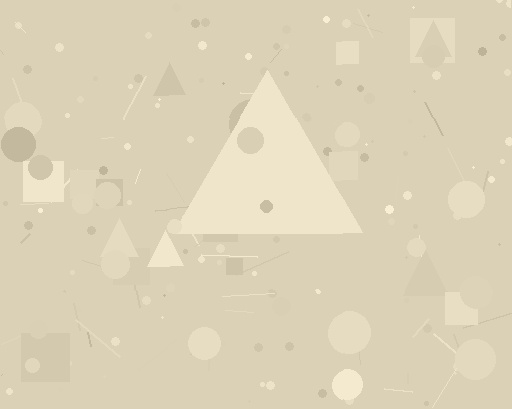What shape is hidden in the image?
A triangle is hidden in the image.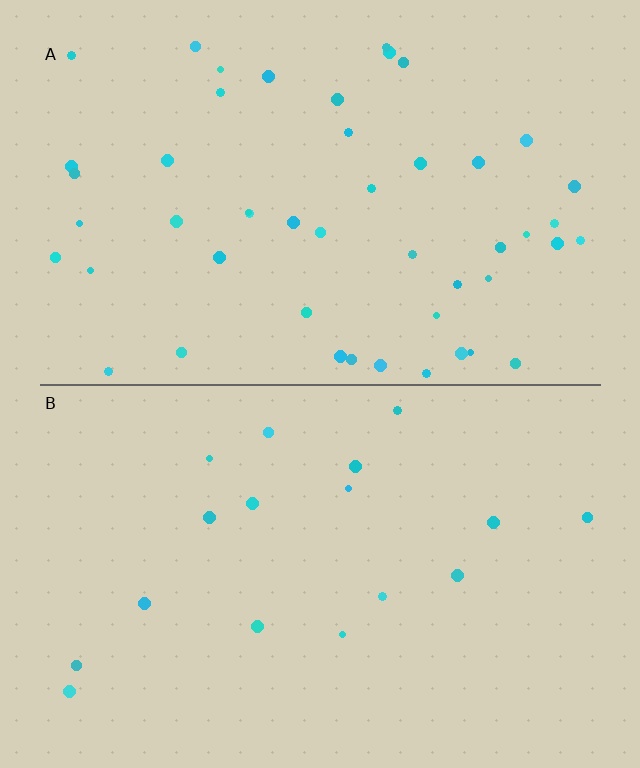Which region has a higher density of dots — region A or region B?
A (the top).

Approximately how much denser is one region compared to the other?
Approximately 2.9× — region A over region B.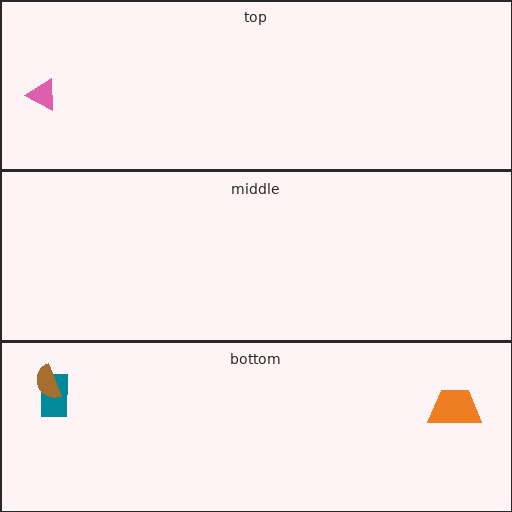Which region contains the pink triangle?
The top region.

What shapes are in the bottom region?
The orange trapezoid, the teal rectangle, the brown semicircle.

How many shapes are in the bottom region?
3.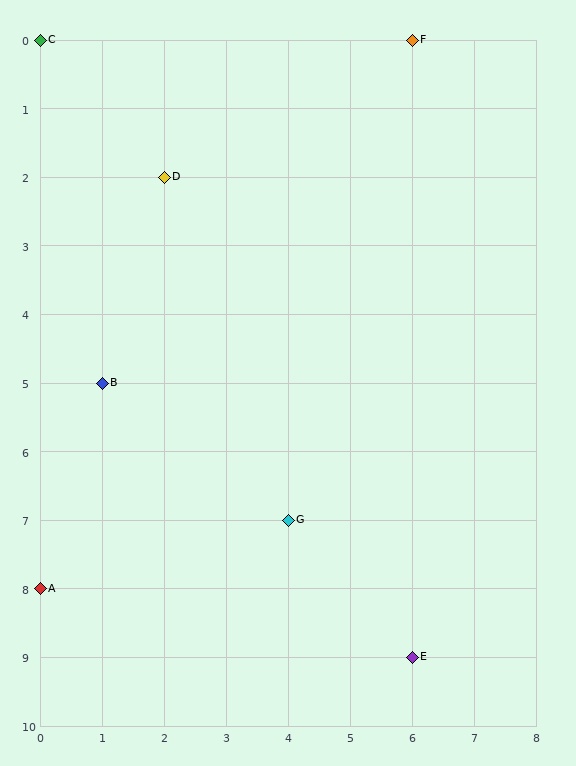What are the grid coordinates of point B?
Point B is at grid coordinates (1, 5).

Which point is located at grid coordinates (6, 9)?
Point E is at (6, 9).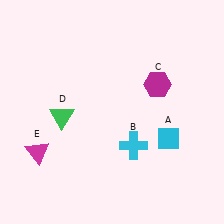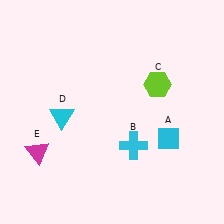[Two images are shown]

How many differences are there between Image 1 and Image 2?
There are 2 differences between the two images.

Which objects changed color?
C changed from magenta to lime. D changed from green to cyan.